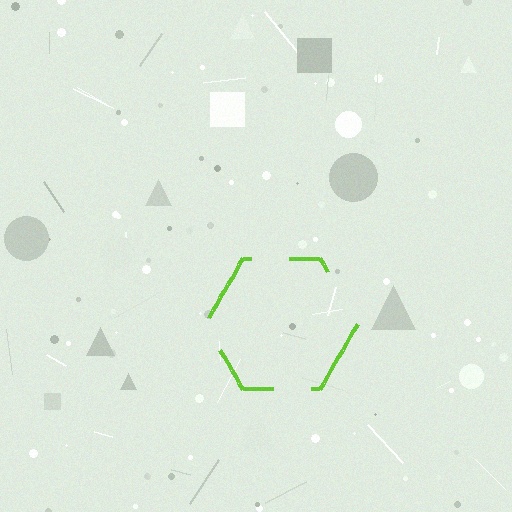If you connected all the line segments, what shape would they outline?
They would outline a hexagon.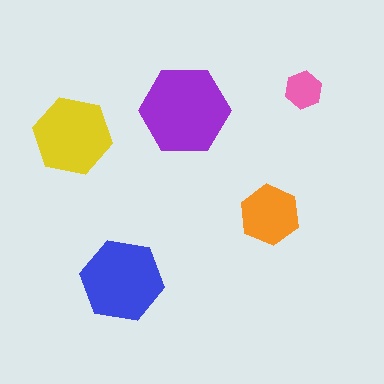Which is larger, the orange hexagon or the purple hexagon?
The purple one.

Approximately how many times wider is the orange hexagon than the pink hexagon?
About 1.5 times wider.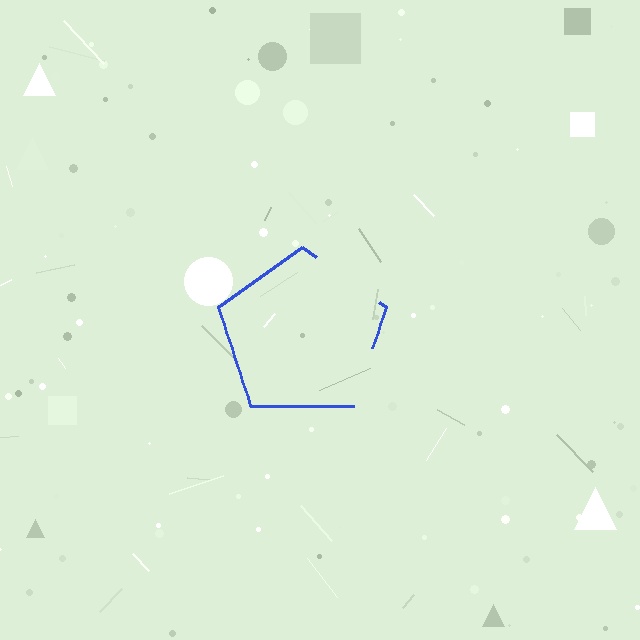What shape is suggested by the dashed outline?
The dashed outline suggests a pentagon.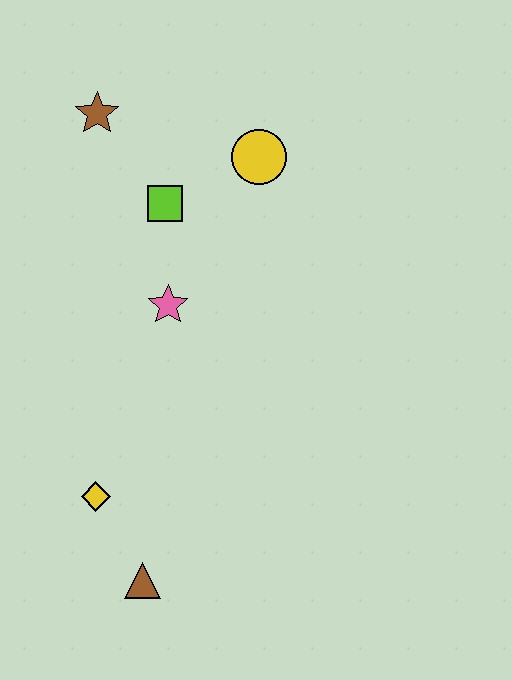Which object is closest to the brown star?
The lime square is closest to the brown star.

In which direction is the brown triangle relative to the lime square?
The brown triangle is below the lime square.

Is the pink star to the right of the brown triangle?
Yes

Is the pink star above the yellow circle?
No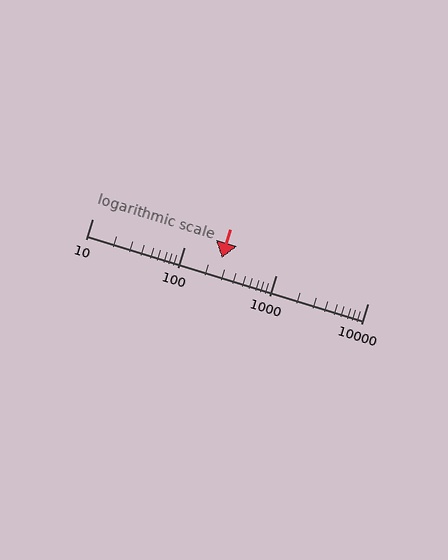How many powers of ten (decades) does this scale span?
The scale spans 3 decades, from 10 to 10000.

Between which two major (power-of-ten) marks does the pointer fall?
The pointer is between 100 and 1000.